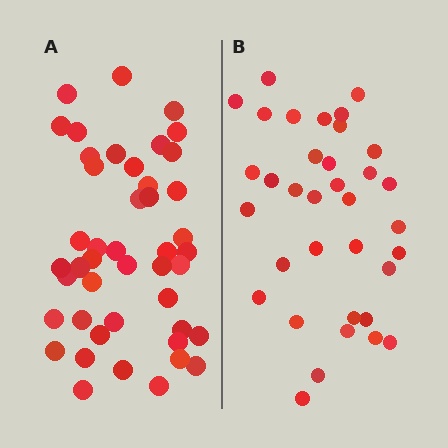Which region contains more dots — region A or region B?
Region A (the left region) has more dots.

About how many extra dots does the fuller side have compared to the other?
Region A has roughly 10 or so more dots than region B.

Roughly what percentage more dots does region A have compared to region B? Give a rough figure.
About 30% more.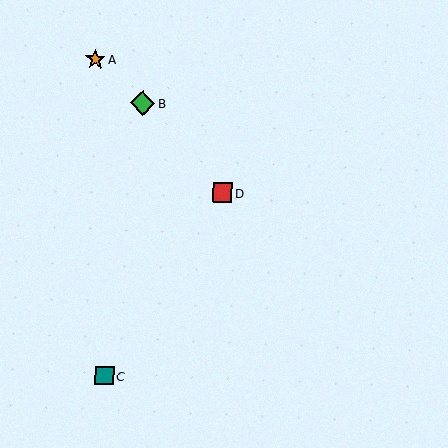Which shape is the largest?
The green diamond (labeled B) is the largest.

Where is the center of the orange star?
The center of the orange star is at (95, 59).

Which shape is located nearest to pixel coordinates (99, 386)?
The teal square (labeled C) at (104, 376) is nearest to that location.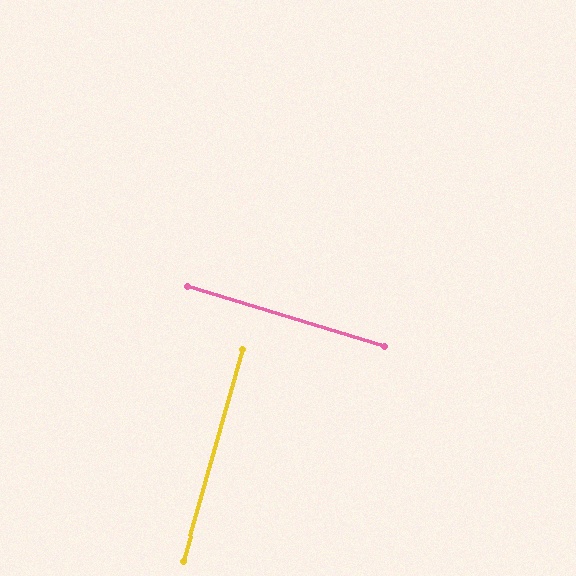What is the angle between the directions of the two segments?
Approximately 89 degrees.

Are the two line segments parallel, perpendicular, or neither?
Perpendicular — they meet at approximately 89°.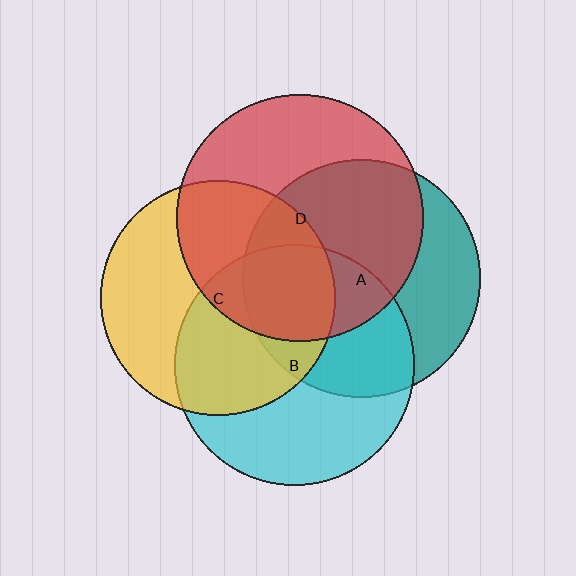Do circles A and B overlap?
Yes.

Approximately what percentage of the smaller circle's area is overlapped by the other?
Approximately 45%.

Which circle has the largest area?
Circle D (red).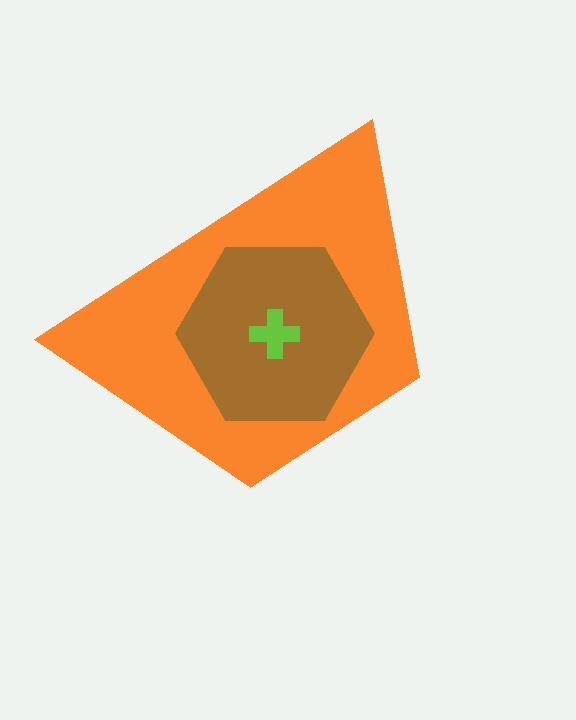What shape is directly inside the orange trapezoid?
The brown hexagon.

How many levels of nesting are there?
3.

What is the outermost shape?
The orange trapezoid.